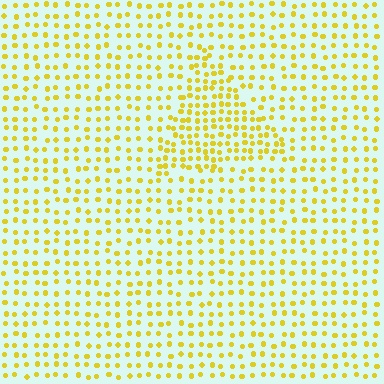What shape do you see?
I see a triangle.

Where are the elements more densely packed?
The elements are more densely packed inside the triangle boundary.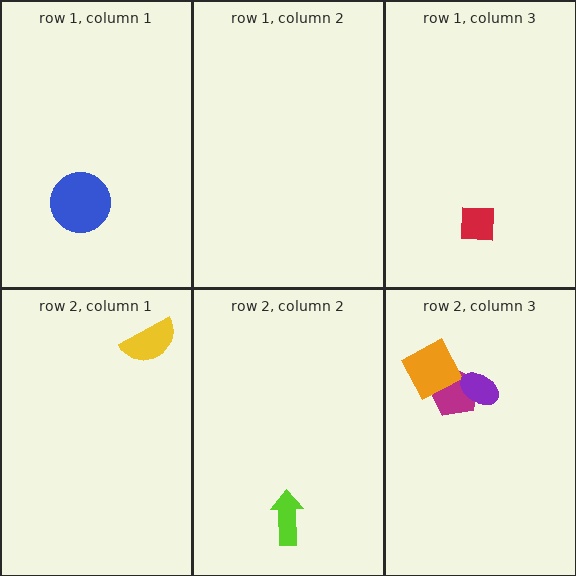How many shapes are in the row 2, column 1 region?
1.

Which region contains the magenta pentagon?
The row 2, column 3 region.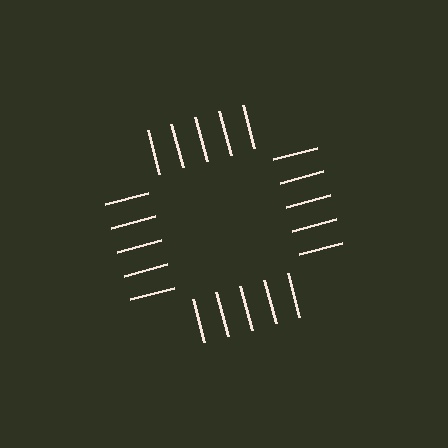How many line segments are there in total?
20 — 5 along each of the 4 edges.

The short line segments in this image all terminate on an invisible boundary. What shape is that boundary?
An illusory square — the line segments terminate on its edges but no continuous stroke is drawn.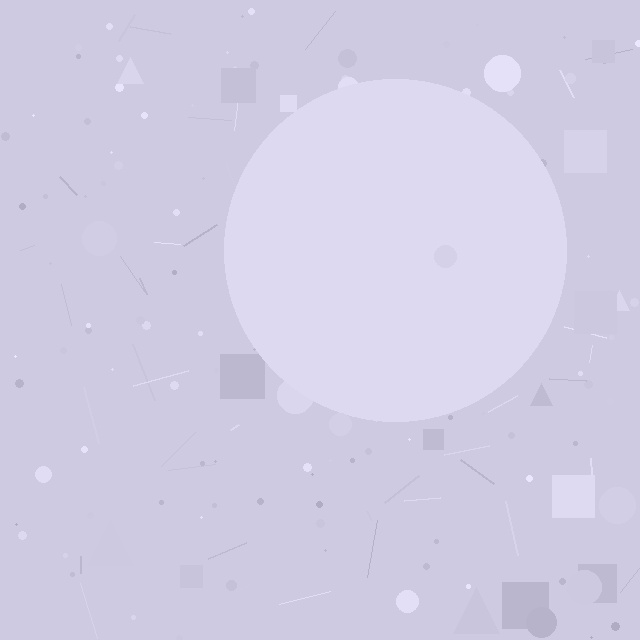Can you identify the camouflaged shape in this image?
The camouflaged shape is a circle.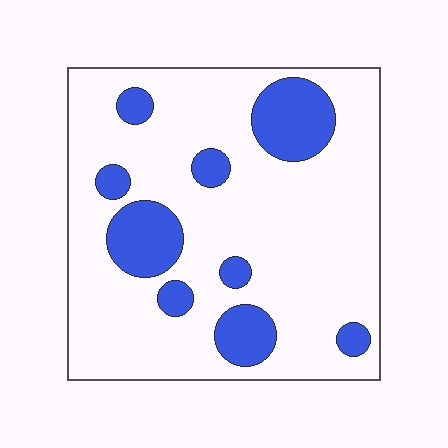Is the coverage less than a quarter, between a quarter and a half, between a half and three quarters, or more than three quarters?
Less than a quarter.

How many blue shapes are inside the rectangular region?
9.